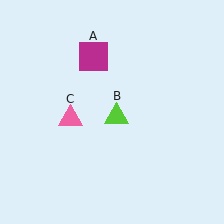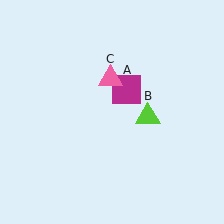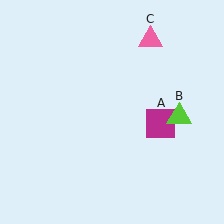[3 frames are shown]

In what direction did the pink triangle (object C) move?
The pink triangle (object C) moved up and to the right.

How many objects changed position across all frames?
3 objects changed position: magenta square (object A), lime triangle (object B), pink triangle (object C).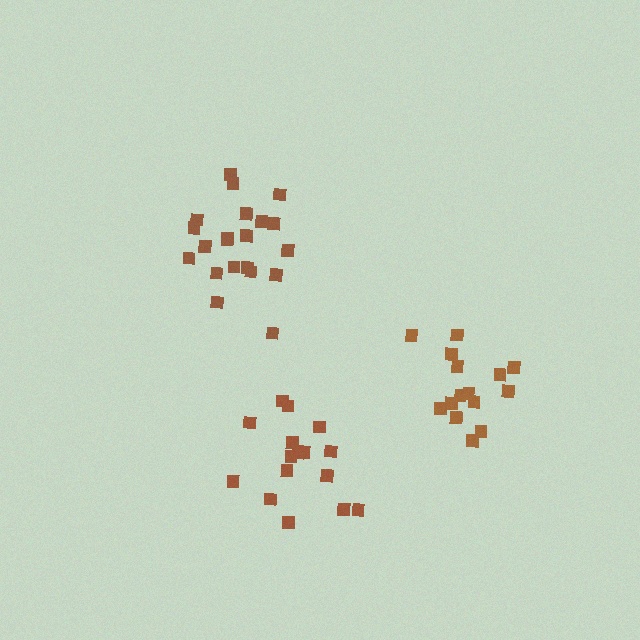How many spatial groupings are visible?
There are 3 spatial groupings.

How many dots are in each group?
Group 1: 16 dots, Group 2: 16 dots, Group 3: 21 dots (53 total).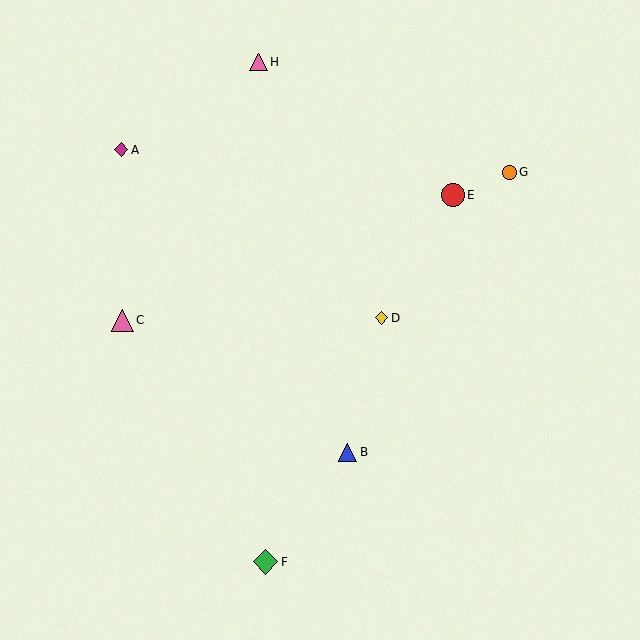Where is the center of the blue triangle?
The center of the blue triangle is at (348, 452).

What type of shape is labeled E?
Shape E is a red circle.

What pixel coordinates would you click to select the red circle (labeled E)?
Click at (453, 195) to select the red circle E.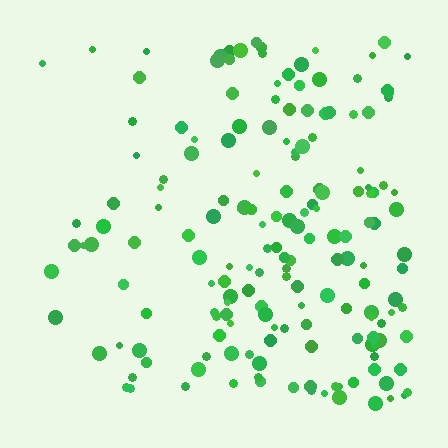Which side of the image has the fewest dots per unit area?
The left.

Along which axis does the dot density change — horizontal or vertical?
Horizontal.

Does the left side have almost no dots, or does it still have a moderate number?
Still a moderate number, just noticeably fewer than the right.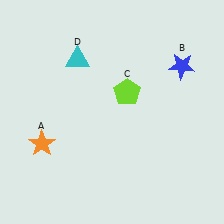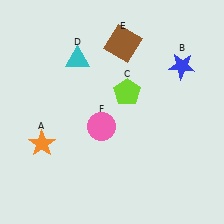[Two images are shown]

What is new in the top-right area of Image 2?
A brown square (E) was added in the top-right area of Image 2.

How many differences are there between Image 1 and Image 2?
There are 2 differences between the two images.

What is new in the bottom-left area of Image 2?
A pink circle (F) was added in the bottom-left area of Image 2.